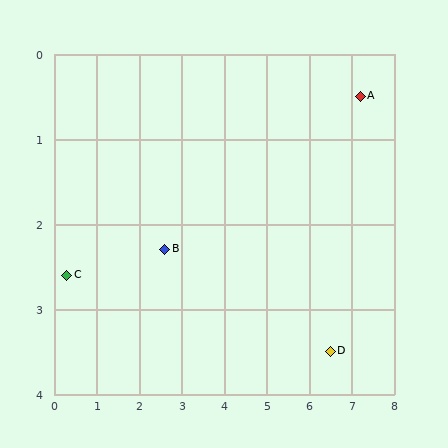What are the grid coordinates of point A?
Point A is at approximately (7.2, 0.5).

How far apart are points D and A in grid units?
Points D and A are about 3.1 grid units apart.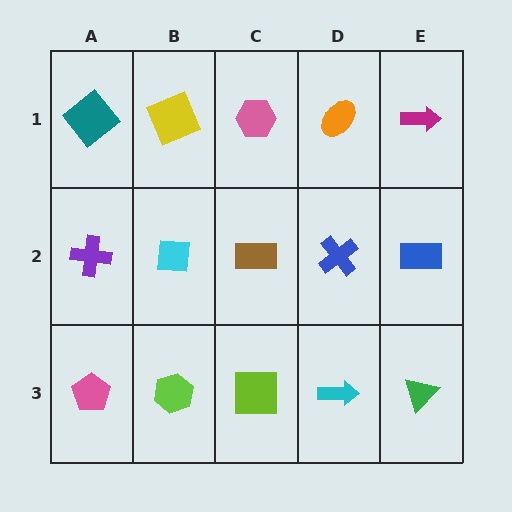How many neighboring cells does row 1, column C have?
3.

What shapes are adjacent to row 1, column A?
A purple cross (row 2, column A), a yellow square (row 1, column B).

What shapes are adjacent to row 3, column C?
A brown rectangle (row 2, column C), a lime hexagon (row 3, column B), a cyan arrow (row 3, column D).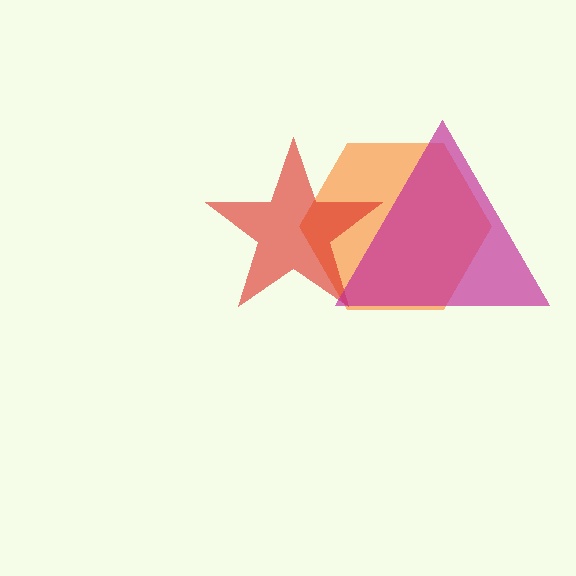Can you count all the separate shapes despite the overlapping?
Yes, there are 3 separate shapes.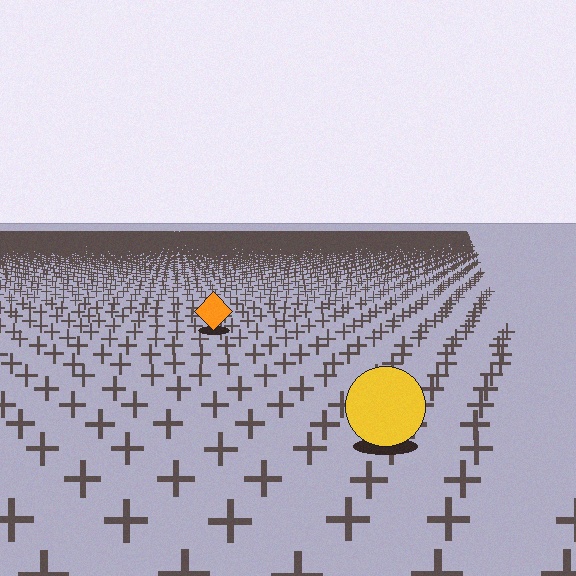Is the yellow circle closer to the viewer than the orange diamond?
Yes. The yellow circle is closer — you can tell from the texture gradient: the ground texture is coarser near it.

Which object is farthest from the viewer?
The orange diamond is farthest from the viewer. It appears smaller and the ground texture around it is denser.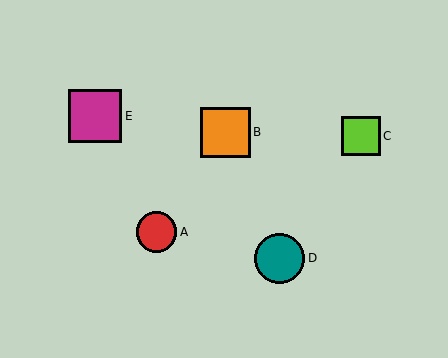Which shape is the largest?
The magenta square (labeled E) is the largest.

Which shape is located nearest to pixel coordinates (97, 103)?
The magenta square (labeled E) at (95, 116) is nearest to that location.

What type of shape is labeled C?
Shape C is a lime square.